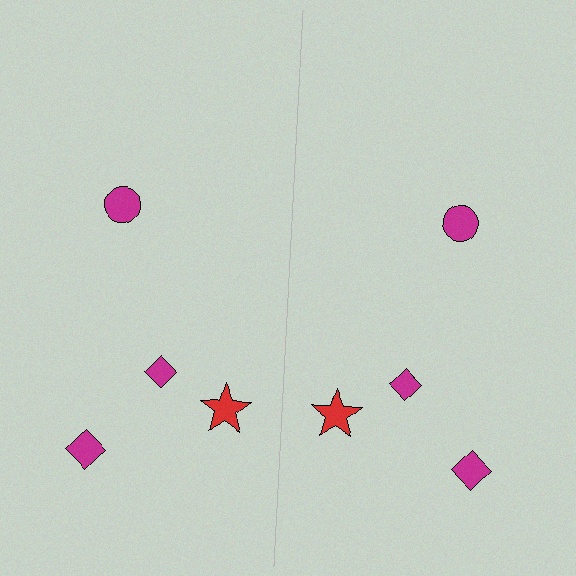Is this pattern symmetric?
Yes, this pattern has bilateral (reflection) symmetry.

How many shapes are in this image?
There are 8 shapes in this image.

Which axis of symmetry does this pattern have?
The pattern has a vertical axis of symmetry running through the center of the image.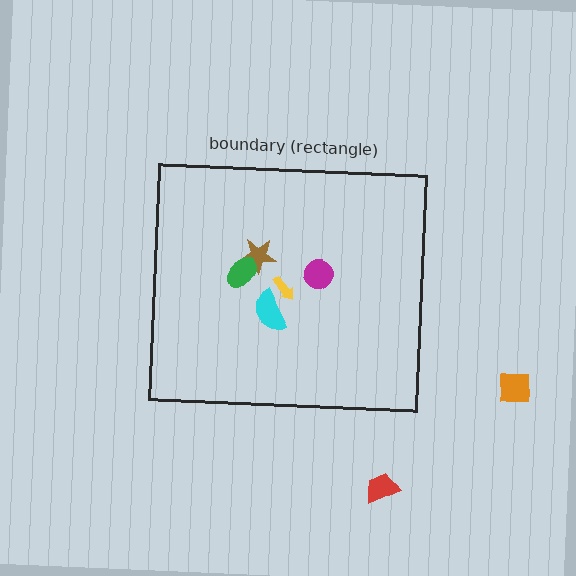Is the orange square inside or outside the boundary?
Outside.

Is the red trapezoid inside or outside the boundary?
Outside.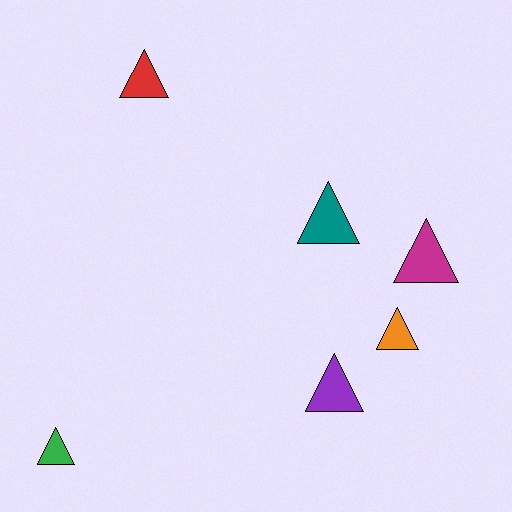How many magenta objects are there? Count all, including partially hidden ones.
There is 1 magenta object.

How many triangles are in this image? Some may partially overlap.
There are 6 triangles.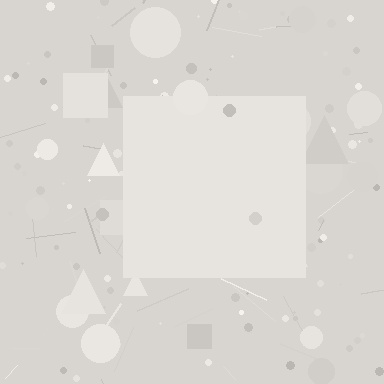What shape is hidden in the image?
A square is hidden in the image.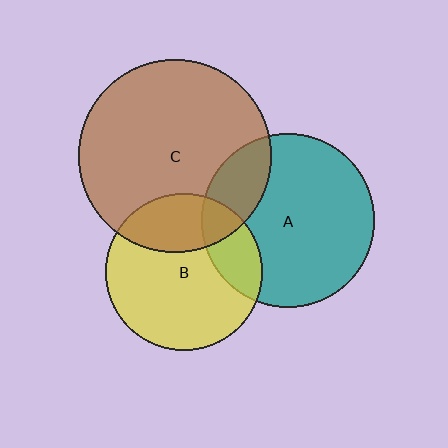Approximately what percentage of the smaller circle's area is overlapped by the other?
Approximately 20%.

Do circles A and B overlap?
Yes.